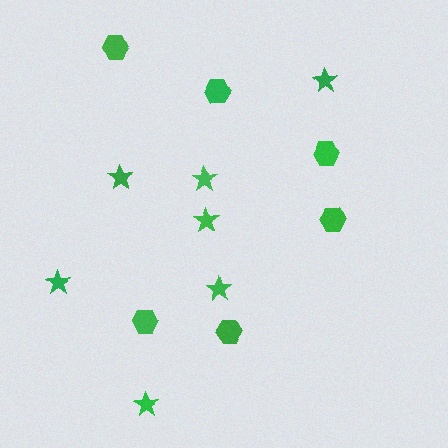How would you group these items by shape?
There are 2 groups: one group of hexagons (6) and one group of stars (7).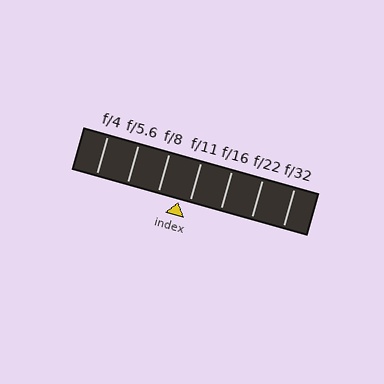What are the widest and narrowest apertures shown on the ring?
The widest aperture shown is f/4 and the narrowest is f/32.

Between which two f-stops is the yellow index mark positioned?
The index mark is between f/8 and f/11.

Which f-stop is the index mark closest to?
The index mark is closest to f/11.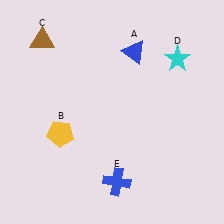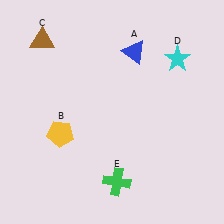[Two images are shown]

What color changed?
The cross (E) changed from blue in Image 1 to green in Image 2.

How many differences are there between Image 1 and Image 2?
There is 1 difference between the two images.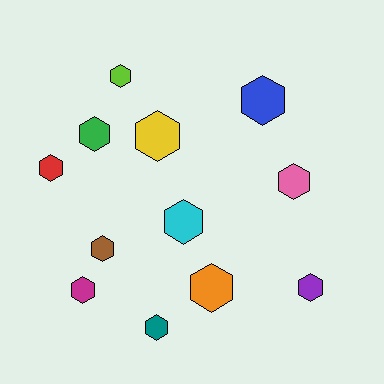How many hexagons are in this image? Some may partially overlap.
There are 12 hexagons.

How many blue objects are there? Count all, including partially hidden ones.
There is 1 blue object.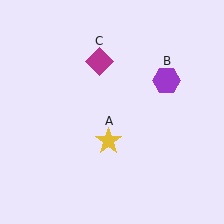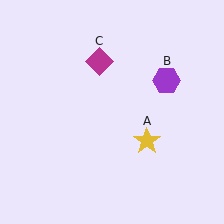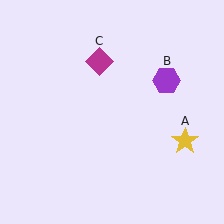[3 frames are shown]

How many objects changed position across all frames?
1 object changed position: yellow star (object A).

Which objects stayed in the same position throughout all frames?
Purple hexagon (object B) and magenta diamond (object C) remained stationary.